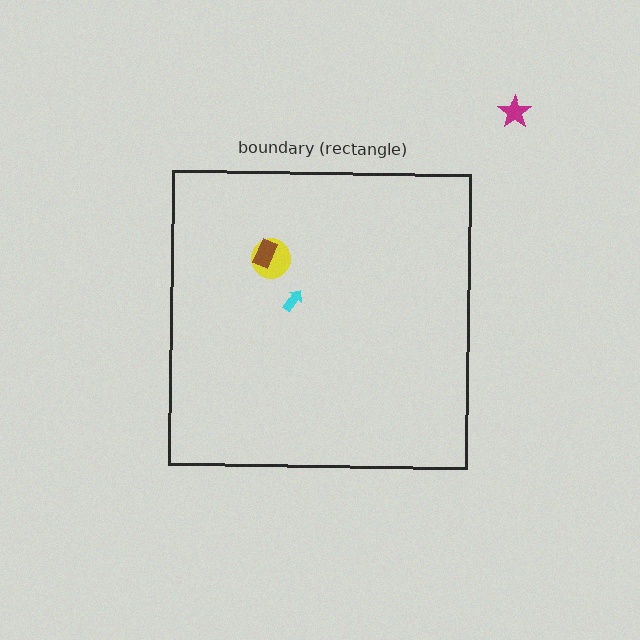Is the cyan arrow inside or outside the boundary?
Inside.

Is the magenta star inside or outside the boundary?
Outside.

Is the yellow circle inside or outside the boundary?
Inside.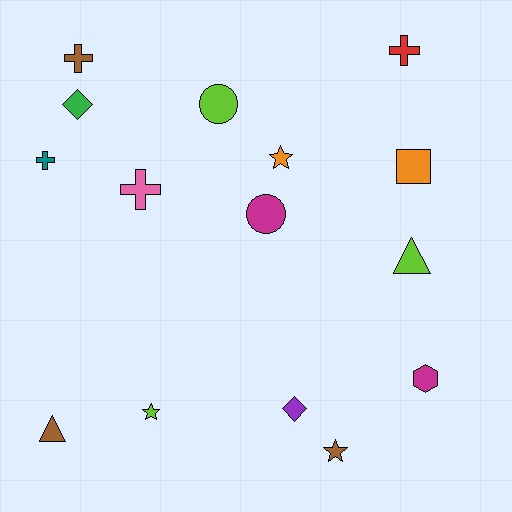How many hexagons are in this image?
There is 1 hexagon.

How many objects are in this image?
There are 15 objects.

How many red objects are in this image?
There is 1 red object.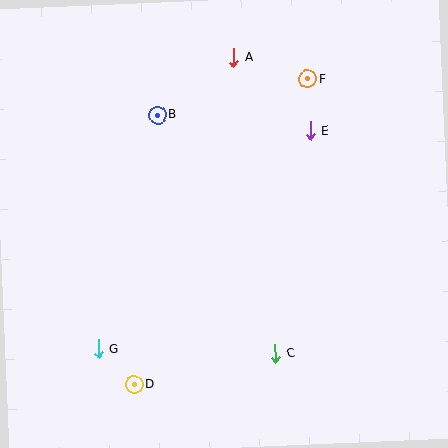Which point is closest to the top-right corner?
Point F is closest to the top-right corner.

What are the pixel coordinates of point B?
Point B is at (157, 115).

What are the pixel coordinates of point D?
Point D is at (134, 385).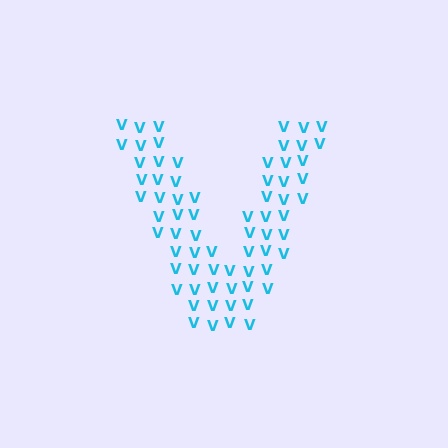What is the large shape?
The large shape is the letter V.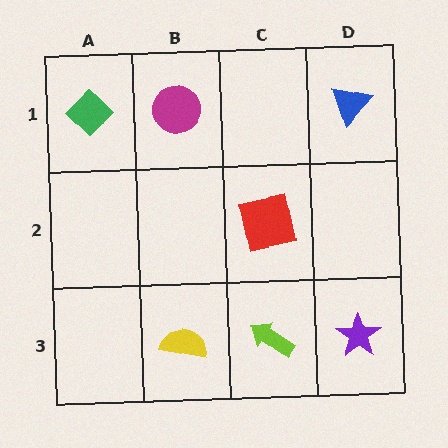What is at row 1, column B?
A magenta circle.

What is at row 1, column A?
A green diamond.